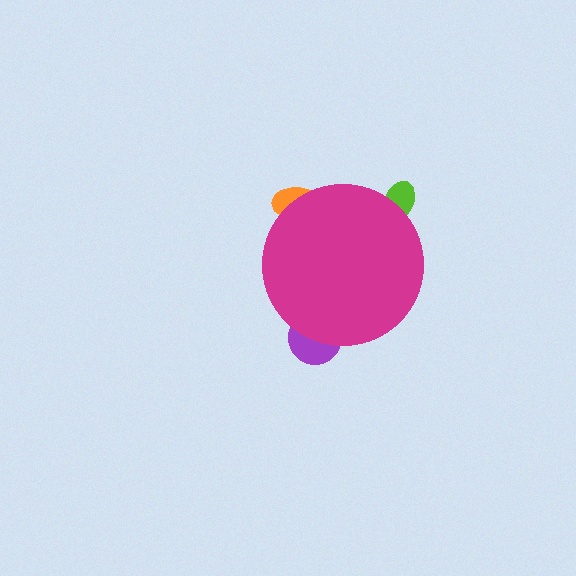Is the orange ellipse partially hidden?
Yes, the orange ellipse is partially hidden behind the magenta circle.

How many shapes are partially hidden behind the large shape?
3 shapes are partially hidden.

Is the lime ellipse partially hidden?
Yes, the lime ellipse is partially hidden behind the magenta circle.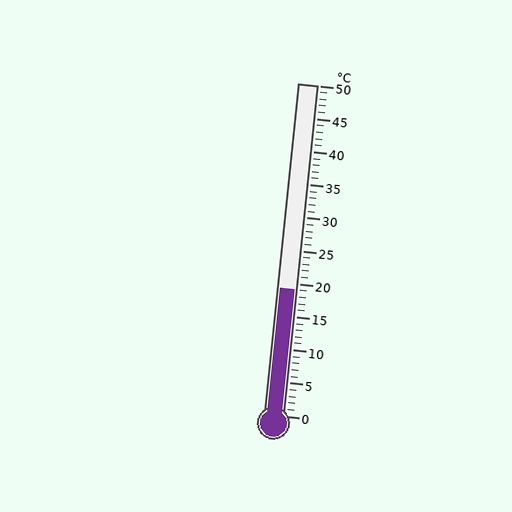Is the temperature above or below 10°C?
The temperature is above 10°C.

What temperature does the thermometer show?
The thermometer shows approximately 19°C.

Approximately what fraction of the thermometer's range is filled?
The thermometer is filled to approximately 40% of its range.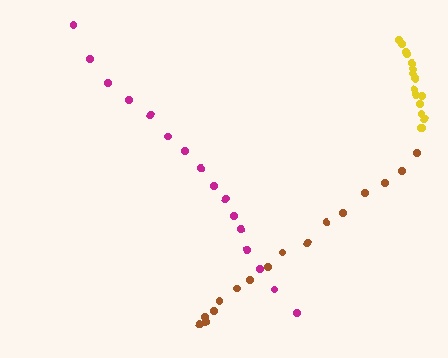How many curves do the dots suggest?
There are 3 distinct paths.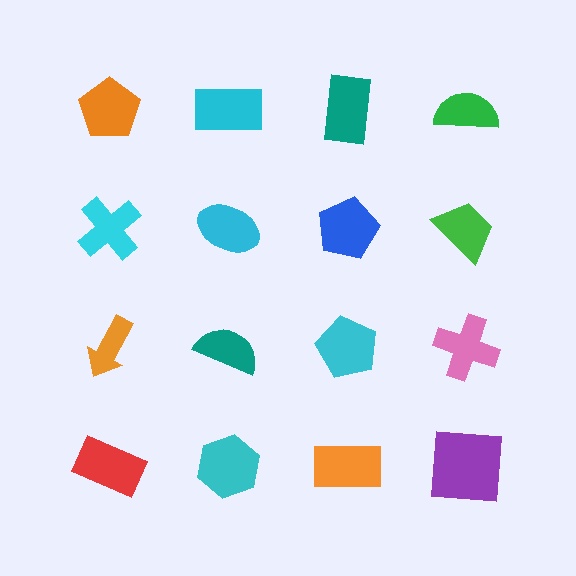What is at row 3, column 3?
A cyan pentagon.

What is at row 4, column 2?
A cyan hexagon.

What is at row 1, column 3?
A teal rectangle.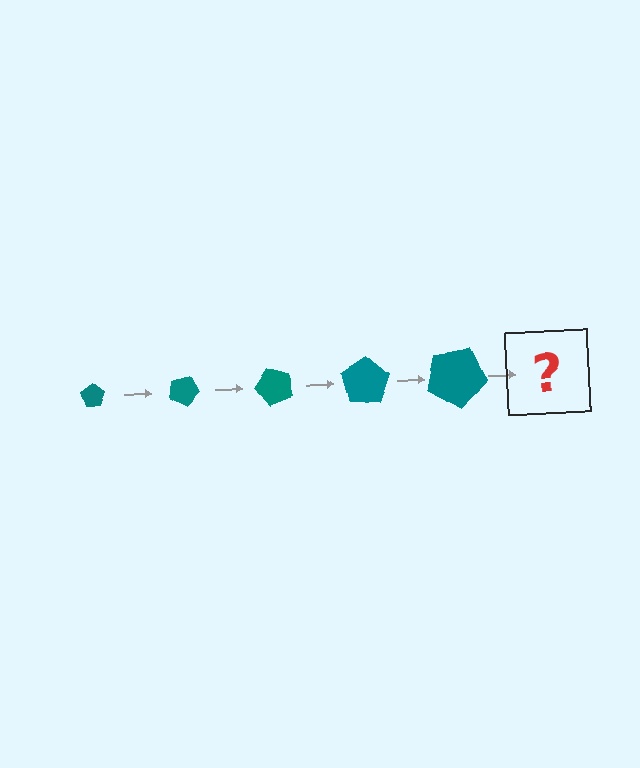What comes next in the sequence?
The next element should be a pentagon, larger than the previous one and rotated 125 degrees from the start.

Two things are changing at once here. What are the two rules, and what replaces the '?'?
The two rules are that the pentagon grows larger each step and it rotates 25 degrees each step. The '?' should be a pentagon, larger than the previous one and rotated 125 degrees from the start.